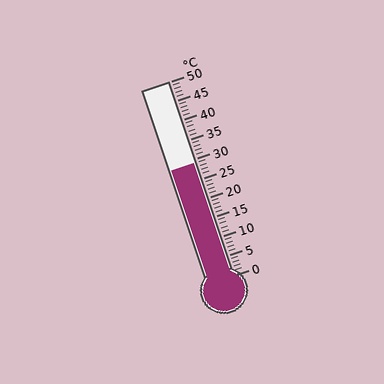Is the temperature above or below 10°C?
The temperature is above 10°C.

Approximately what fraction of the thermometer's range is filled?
The thermometer is filled to approximately 60% of its range.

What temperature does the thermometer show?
The thermometer shows approximately 29°C.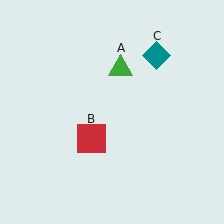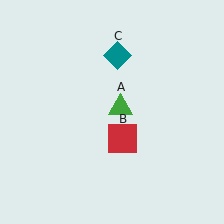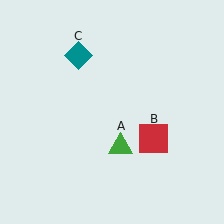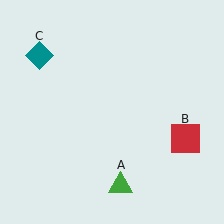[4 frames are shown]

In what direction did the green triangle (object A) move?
The green triangle (object A) moved down.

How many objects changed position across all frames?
3 objects changed position: green triangle (object A), red square (object B), teal diamond (object C).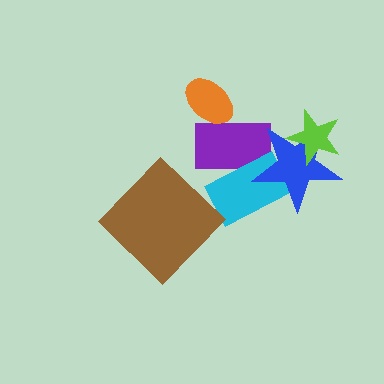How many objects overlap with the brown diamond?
0 objects overlap with the brown diamond.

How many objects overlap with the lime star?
1 object overlaps with the lime star.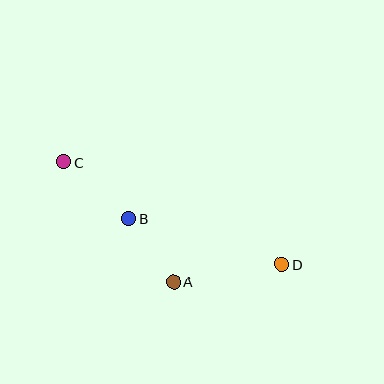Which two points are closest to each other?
Points A and B are closest to each other.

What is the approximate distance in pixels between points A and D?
The distance between A and D is approximately 109 pixels.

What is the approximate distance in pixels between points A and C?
The distance between A and C is approximately 163 pixels.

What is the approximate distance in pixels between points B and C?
The distance between B and C is approximately 87 pixels.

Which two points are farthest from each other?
Points C and D are farthest from each other.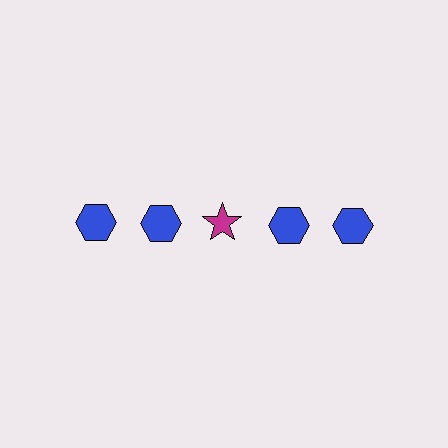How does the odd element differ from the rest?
It differs in both color (magenta instead of blue) and shape (star instead of hexagon).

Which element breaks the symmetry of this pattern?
The magenta star in the top row, center column breaks the symmetry. All other shapes are blue hexagons.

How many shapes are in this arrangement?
There are 5 shapes arranged in a grid pattern.